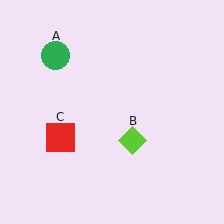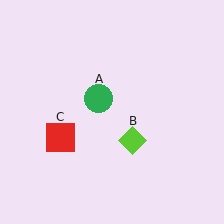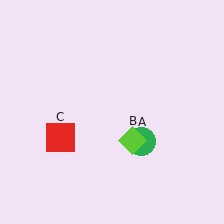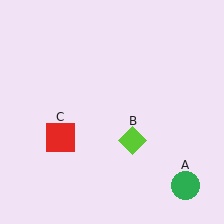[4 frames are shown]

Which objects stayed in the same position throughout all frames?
Lime diamond (object B) and red square (object C) remained stationary.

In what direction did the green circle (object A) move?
The green circle (object A) moved down and to the right.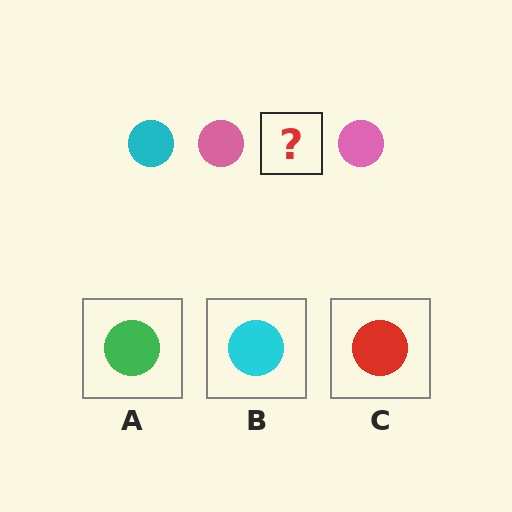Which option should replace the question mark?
Option B.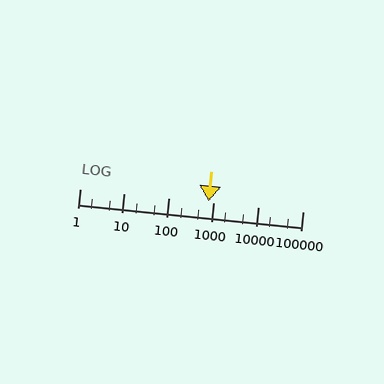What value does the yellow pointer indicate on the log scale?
The pointer indicates approximately 780.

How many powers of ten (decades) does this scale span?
The scale spans 5 decades, from 1 to 100000.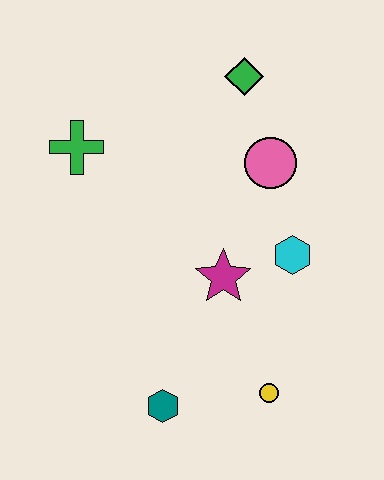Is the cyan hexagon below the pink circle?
Yes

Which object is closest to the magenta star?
The cyan hexagon is closest to the magenta star.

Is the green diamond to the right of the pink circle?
No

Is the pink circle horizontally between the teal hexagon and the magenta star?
No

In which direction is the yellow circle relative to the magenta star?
The yellow circle is below the magenta star.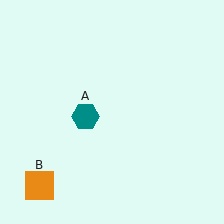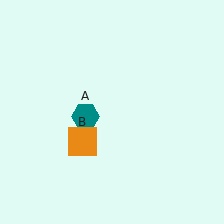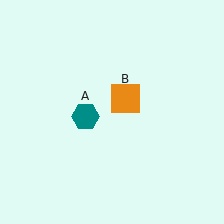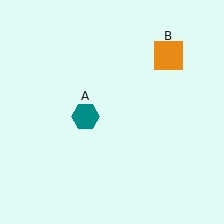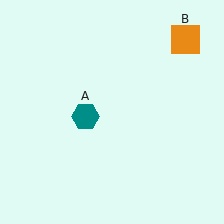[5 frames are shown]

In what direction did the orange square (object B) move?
The orange square (object B) moved up and to the right.